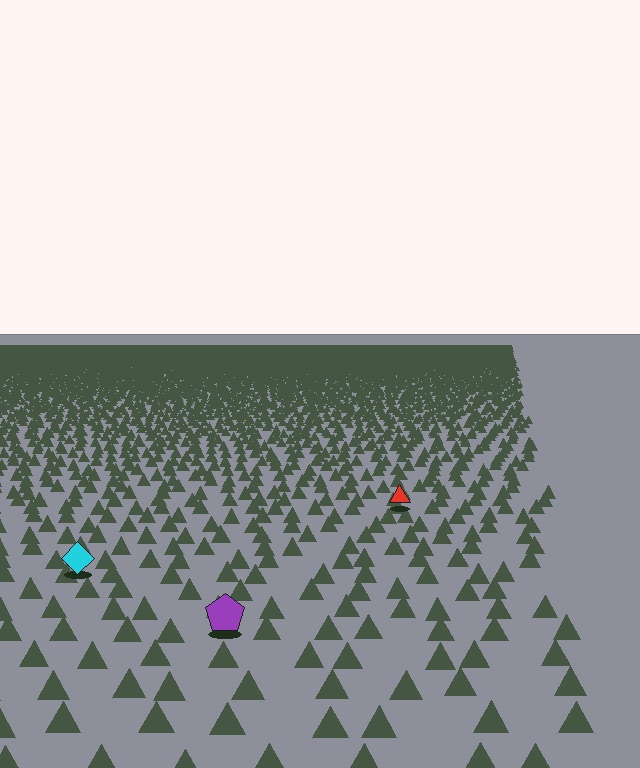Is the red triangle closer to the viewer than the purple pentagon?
No. The purple pentagon is closer — you can tell from the texture gradient: the ground texture is coarser near it.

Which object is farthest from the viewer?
The red triangle is farthest from the viewer. It appears smaller and the ground texture around it is denser.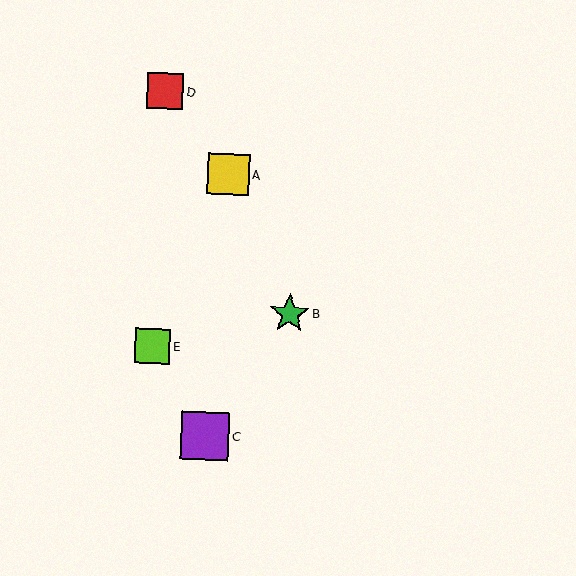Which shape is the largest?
The purple square (labeled C) is the largest.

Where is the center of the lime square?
The center of the lime square is at (152, 346).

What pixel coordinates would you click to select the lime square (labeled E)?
Click at (152, 346) to select the lime square E.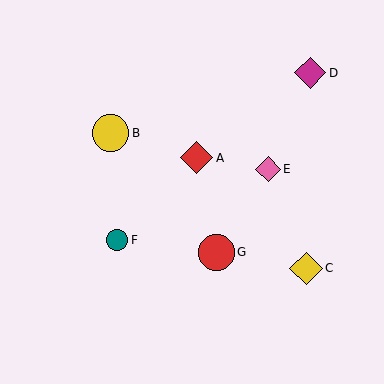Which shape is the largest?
The yellow circle (labeled B) is the largest.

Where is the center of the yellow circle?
The center of the yellow circle is at (111, 133).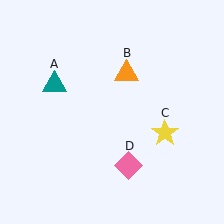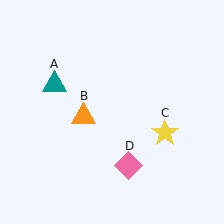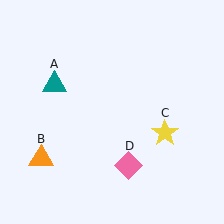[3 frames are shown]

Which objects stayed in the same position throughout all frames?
Teal triangle (object A) and yellow star (object C) and pink diamond (object D) remained stationary.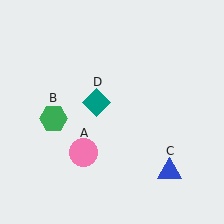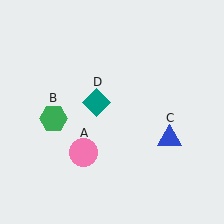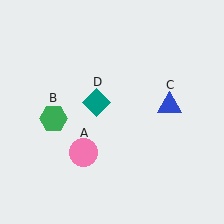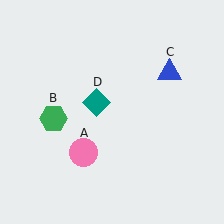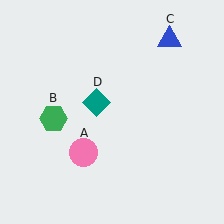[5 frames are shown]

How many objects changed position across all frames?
1 object changed position: blue triangle (object C).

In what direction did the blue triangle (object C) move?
The blue triangle (object C) moved up.